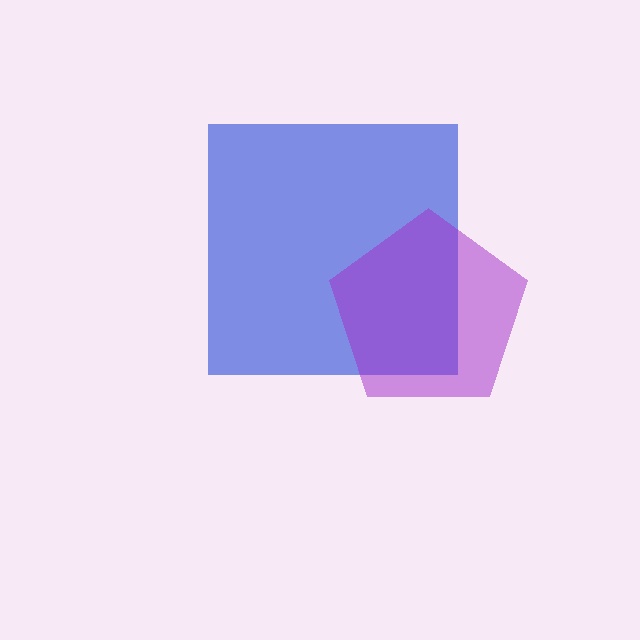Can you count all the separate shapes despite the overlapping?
Yes, there are 2 separate shapes.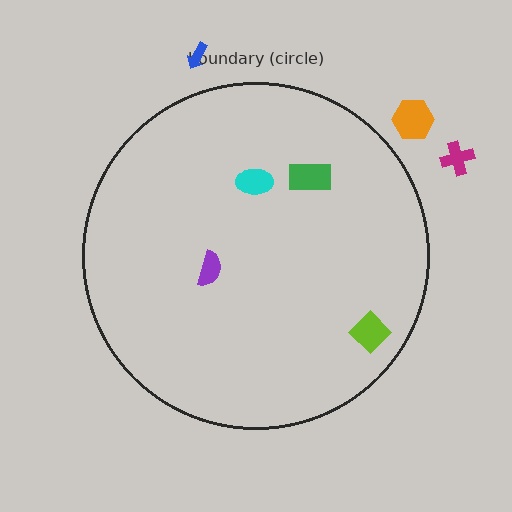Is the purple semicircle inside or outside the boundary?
Inside.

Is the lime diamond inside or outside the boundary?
Inside.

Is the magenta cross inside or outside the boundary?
Outside.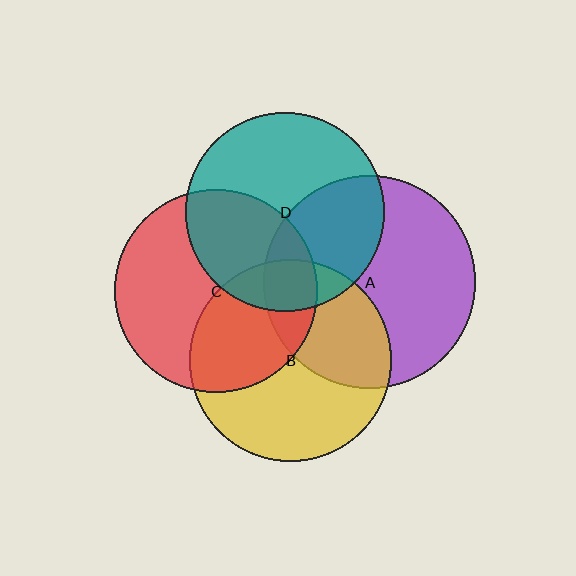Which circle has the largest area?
Circle A (purple).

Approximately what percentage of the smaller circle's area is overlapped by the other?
Approximately 40%.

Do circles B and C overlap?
Yes.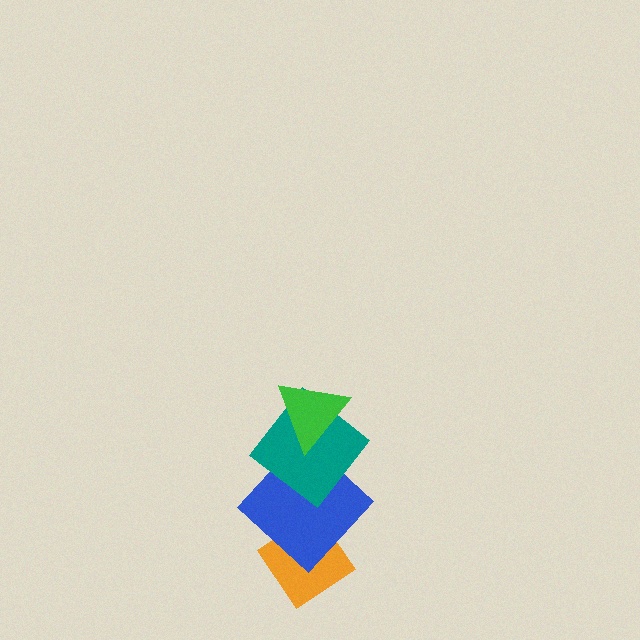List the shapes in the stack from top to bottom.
From top to bottom: the green triangle, the teal diamond, the blue diamond, the orange diamond.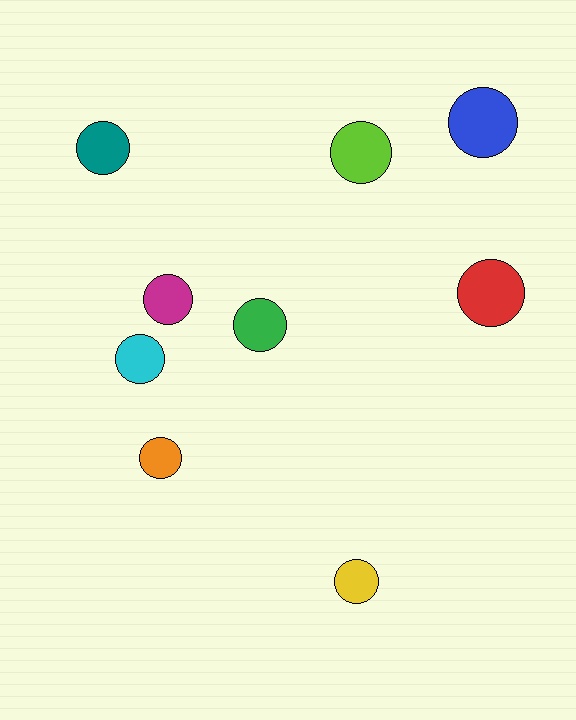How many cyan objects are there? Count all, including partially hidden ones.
There is 1 cyan object.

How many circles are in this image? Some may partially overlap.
There are 9 circles.